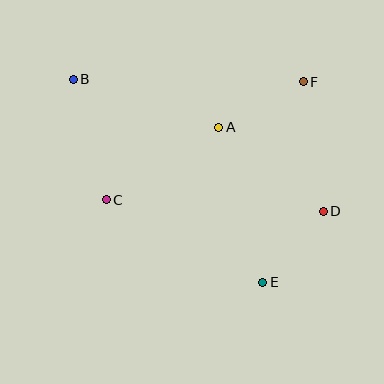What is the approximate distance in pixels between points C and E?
The distance between C and E is approximately 177 pixels.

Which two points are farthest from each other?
Points B and D are farthest from each other.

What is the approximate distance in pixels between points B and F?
The distance between B and F is approximately 230 pixels.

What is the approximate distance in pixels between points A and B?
The distance between A and B is approximately 153 pixels.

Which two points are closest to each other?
Points D and E are closest to each other.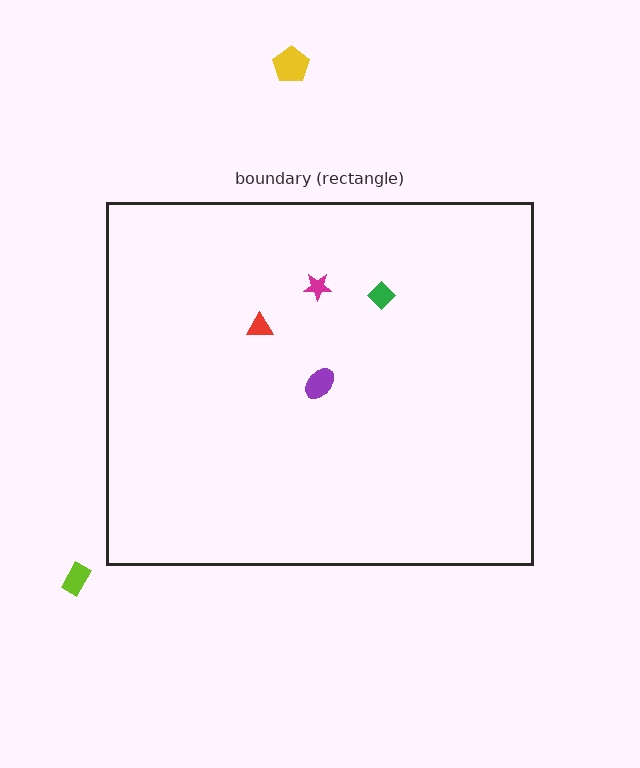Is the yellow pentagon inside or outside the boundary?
Outside.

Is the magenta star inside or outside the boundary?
Inside.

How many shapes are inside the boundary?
4 inside, 2 outside.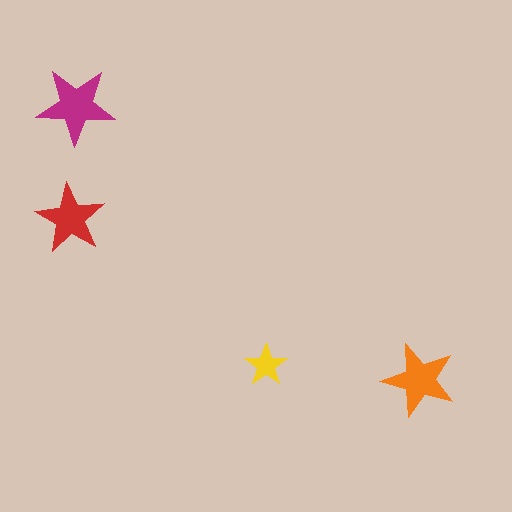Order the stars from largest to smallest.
the magenta one, the orange one, the red one, the yellow one.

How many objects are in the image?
There are 4 objects in the image.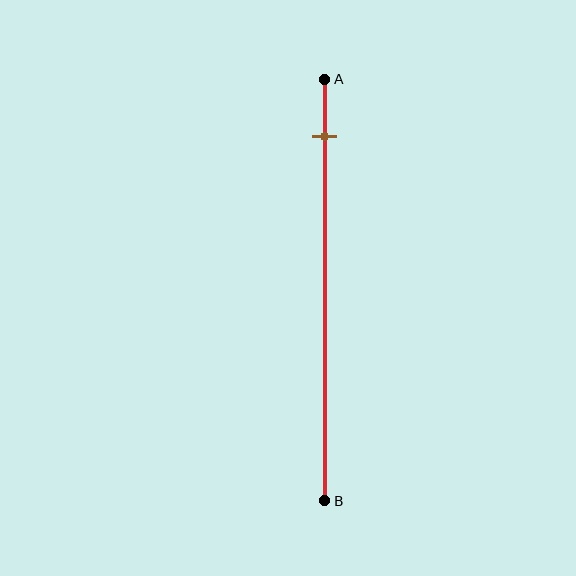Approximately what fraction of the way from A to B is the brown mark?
The brown mark is approximately 15% of the way from A to B.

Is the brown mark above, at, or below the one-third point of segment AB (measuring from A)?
The brown mark is above the one-third point of segment AB.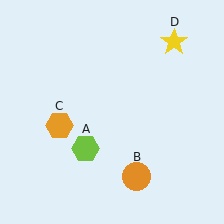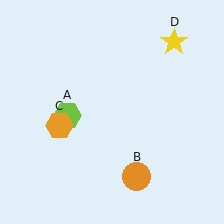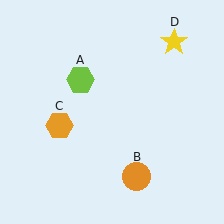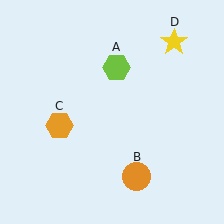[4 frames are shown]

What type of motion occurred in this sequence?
The lime hexagon (object A) rotated clockwise around the center of the scene.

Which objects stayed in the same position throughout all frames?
Orange circle (object B) and orange hexagon (object C) and yellow star (object D) remained stationary.